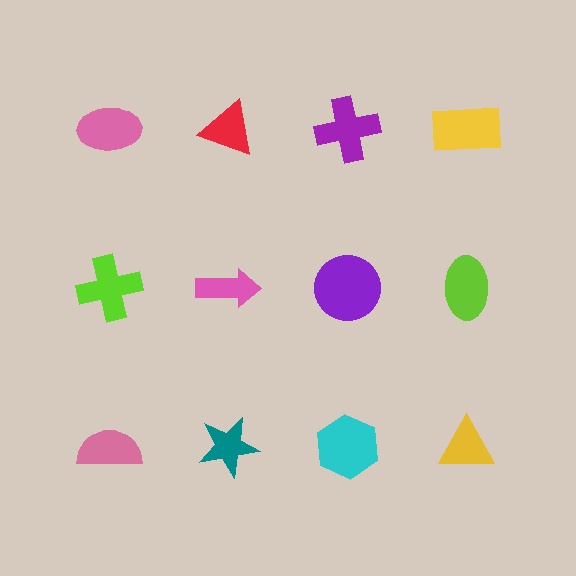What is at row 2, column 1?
A lime cross.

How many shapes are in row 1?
4 shapes.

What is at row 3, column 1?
A pink semicircle.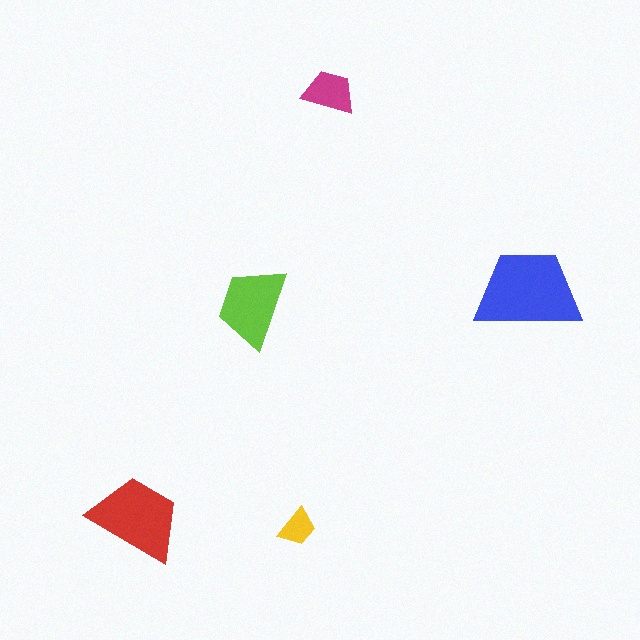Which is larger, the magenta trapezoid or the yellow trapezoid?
The magenta one.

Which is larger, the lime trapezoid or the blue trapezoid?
The blue one.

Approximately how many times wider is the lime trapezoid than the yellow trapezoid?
About 2 times wider.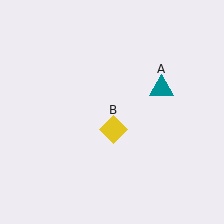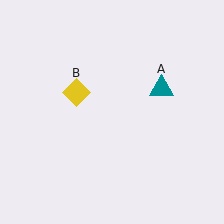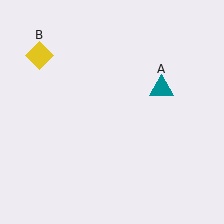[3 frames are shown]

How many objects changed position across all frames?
1 object changed position: yellow diamond (object B).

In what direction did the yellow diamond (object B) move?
The yellow diamond (object B) moved up and to the left.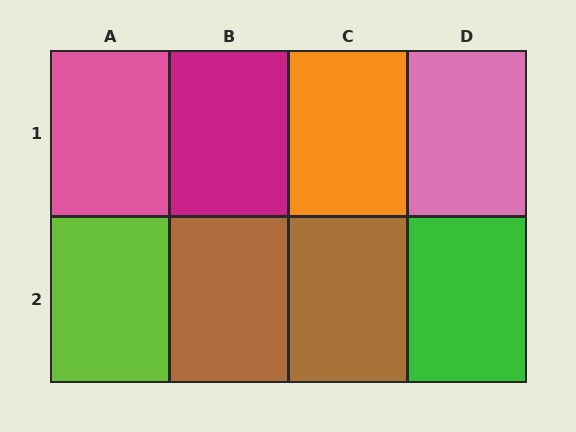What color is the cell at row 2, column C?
Brown.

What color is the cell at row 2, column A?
Lime.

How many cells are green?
1 cell is green.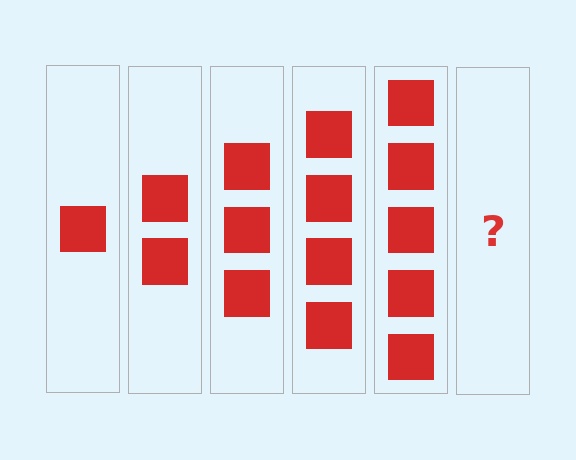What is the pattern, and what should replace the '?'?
The pattern is that each step adds one more square. The '?' should be 6 squares.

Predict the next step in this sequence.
The next step is 6 squares.